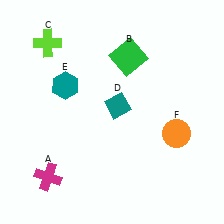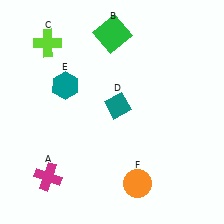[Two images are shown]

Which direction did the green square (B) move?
The green square (B) moved up.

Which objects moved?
The objects that moved are: the green square (B), the orange circle (F).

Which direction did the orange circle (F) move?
The orange circle (F) moved down.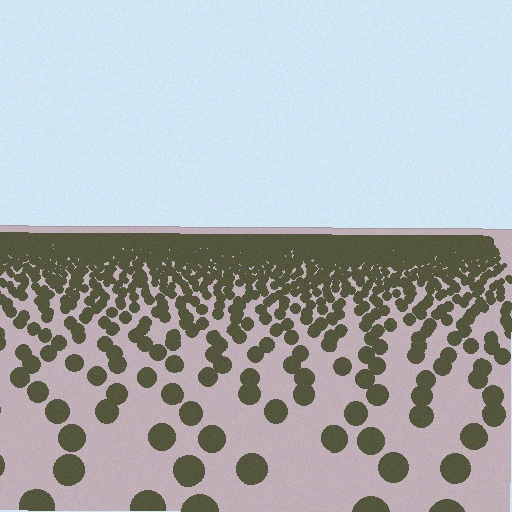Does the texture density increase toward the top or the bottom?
Density increases toward the top.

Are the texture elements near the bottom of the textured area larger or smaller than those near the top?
Larger. Near the bottom, elements are closer to the viewer and appear at a bigger on-screen size.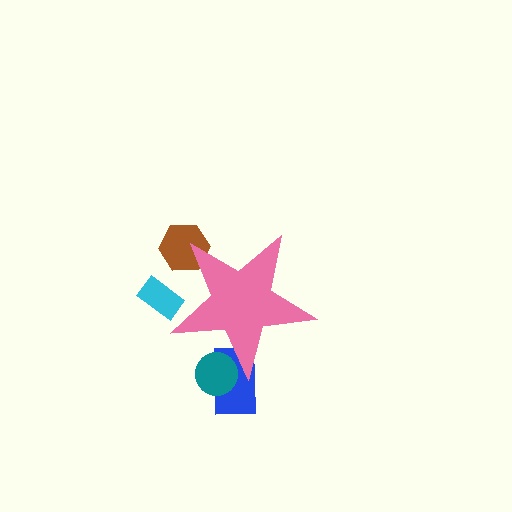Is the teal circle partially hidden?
Yes, the teal circle is partially hidden behind the pink star.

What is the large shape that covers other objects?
A pink star.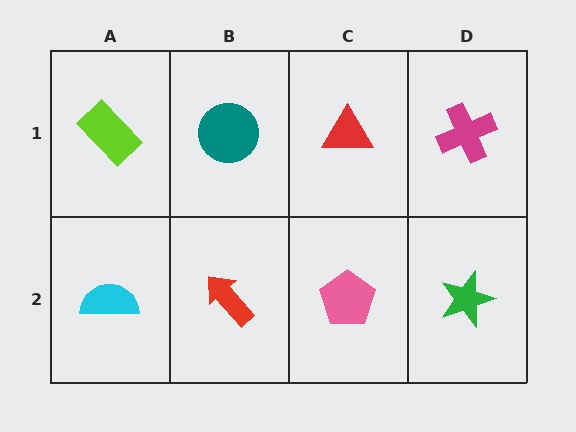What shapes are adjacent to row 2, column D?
A magenta cross (row 1, column D), a pink pentagon (row 2, column C).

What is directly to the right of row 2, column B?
A pink pentagon.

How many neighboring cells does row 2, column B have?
3.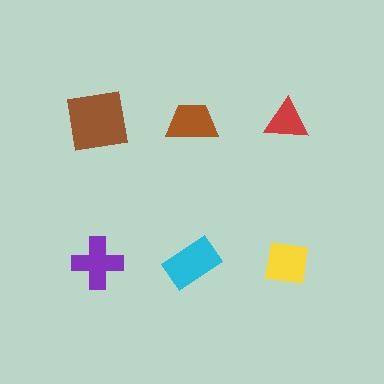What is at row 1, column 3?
A red triangle.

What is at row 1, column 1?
A brown square.